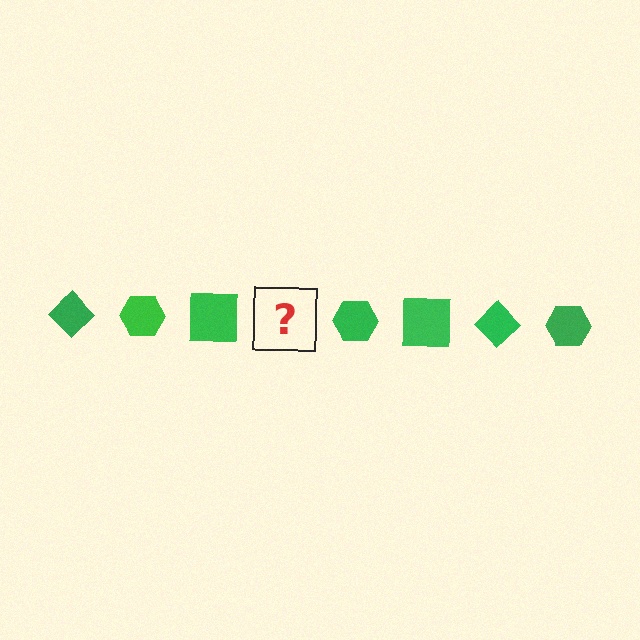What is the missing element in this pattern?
The missing element is a green diamond.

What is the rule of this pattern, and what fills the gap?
The rule is that the pattern cycles through diamond, hexagon, square shapes in green. The gap should be filled with a green diamond.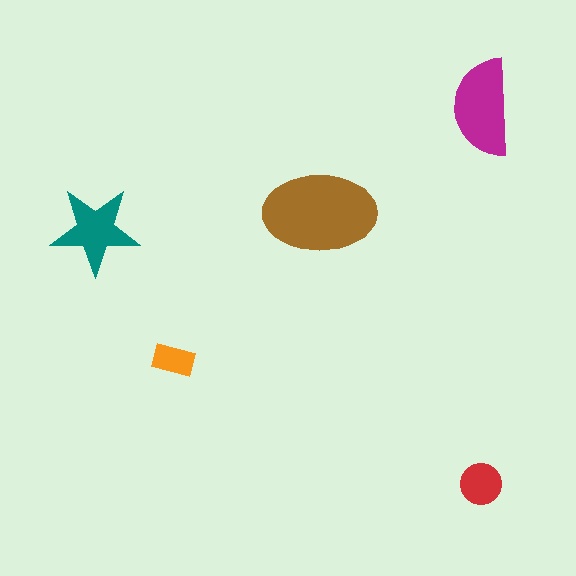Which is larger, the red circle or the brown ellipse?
The brown ellipse.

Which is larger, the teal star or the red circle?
The teal star.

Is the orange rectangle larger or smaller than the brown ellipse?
Smaller.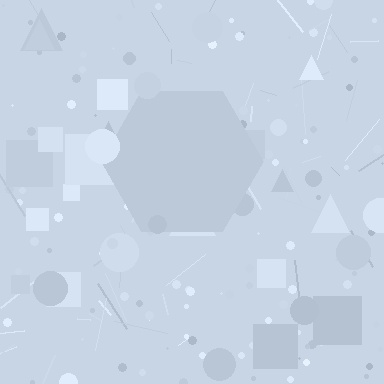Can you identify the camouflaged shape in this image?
The camouflaged shape is a hexagon.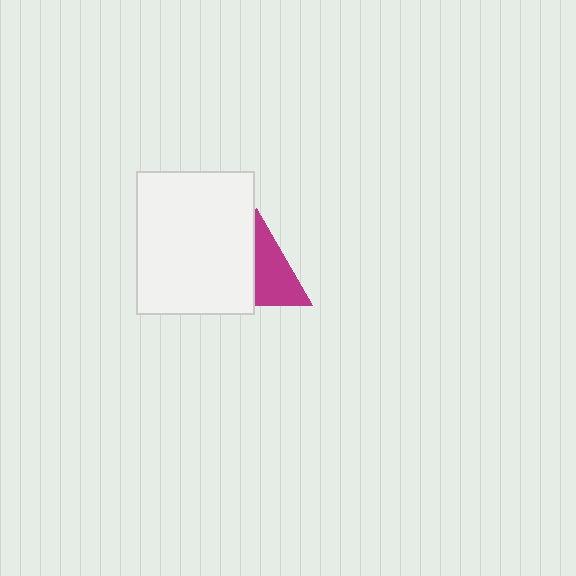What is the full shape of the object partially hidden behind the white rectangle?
The partially hidden object is a magenta triangle.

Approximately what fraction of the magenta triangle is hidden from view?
Roughly 49% of the magenta triangle is hidden behind the white rectangle.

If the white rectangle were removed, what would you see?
You would see the complete magenta triangle.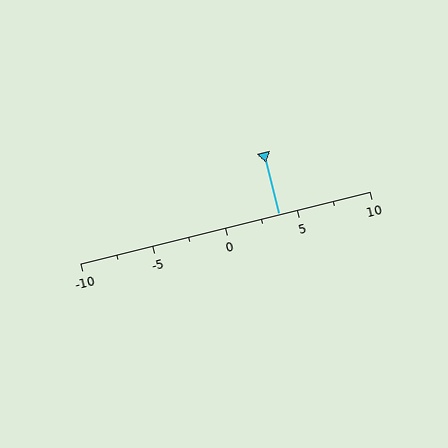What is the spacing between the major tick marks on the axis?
The major ticks are spaced 5 apart.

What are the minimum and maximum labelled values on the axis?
The axis runs from -10 to 10.